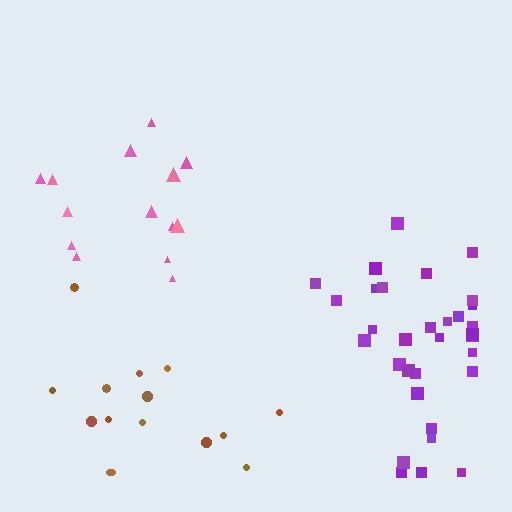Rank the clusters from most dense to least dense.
purple, pink, brown.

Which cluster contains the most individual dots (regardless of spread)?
Purple (34).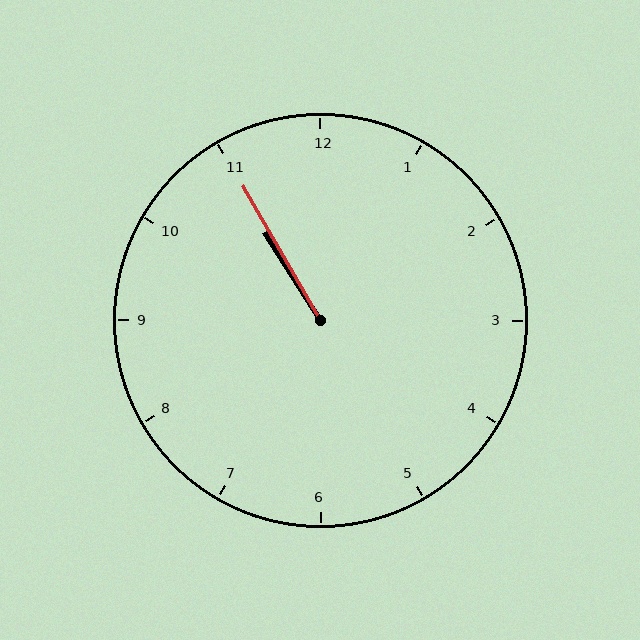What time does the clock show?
10:55.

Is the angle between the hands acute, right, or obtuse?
It is acute.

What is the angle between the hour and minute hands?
Approximately 2 degrees.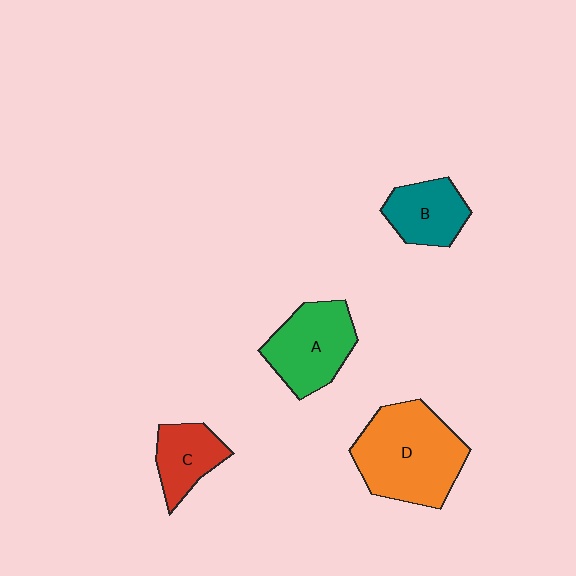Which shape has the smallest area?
Shape C (red).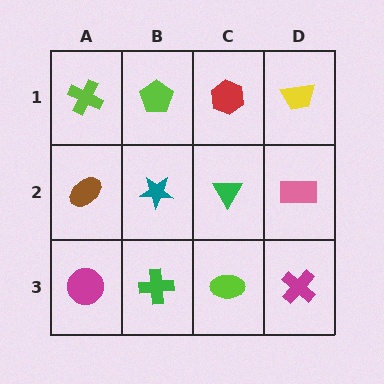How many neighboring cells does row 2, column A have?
3.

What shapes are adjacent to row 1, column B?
A teal star (row 2, column B), a lime cross (row 1, column A), a red hexagon (row 1, column C).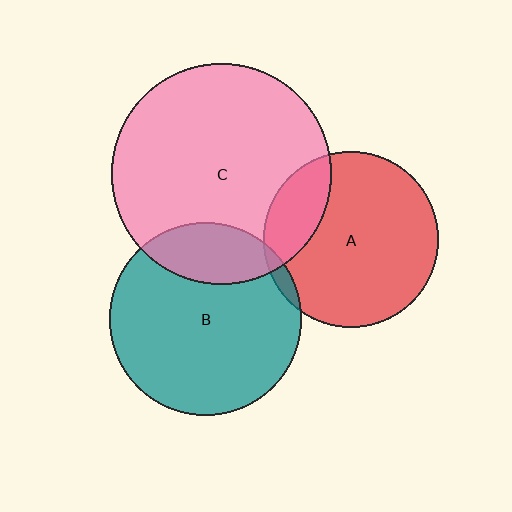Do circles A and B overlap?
Yes.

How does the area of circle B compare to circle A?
Approximately 1.2 times.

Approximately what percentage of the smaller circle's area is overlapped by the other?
Approximately 5%.